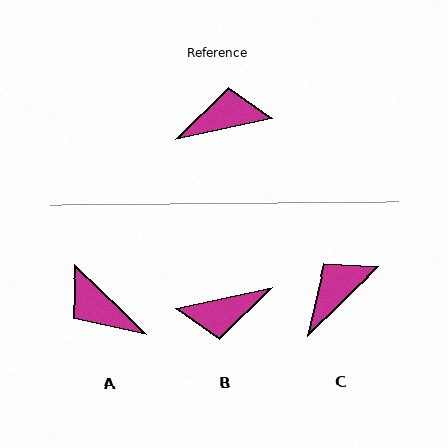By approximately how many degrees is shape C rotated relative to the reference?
Approximately 32 degrees counter-clockwise.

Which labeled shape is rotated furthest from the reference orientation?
B, about 180 degrees away.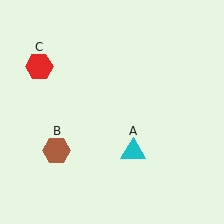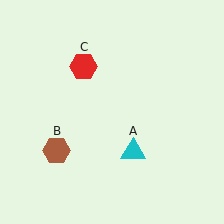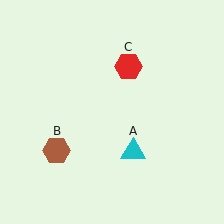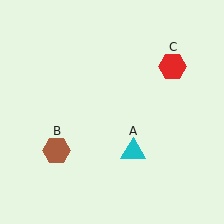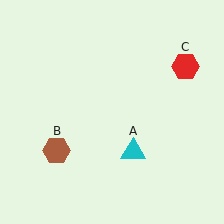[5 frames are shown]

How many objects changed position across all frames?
1 object changed position: red hexagon (object C).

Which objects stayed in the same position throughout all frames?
Cyan triangle (object A) and brown hexagon (object B) remained stationary.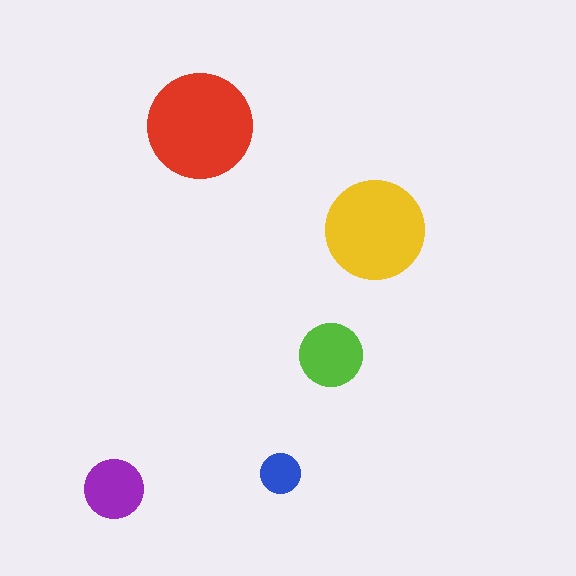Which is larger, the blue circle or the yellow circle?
The yellow one.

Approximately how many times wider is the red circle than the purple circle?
About 2 times wider.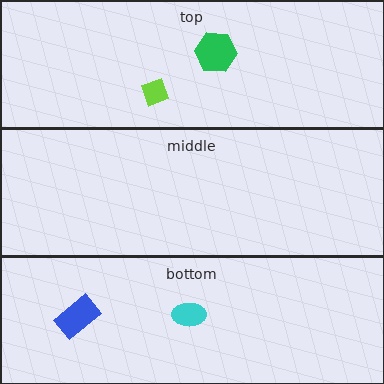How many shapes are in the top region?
2.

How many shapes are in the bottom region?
2.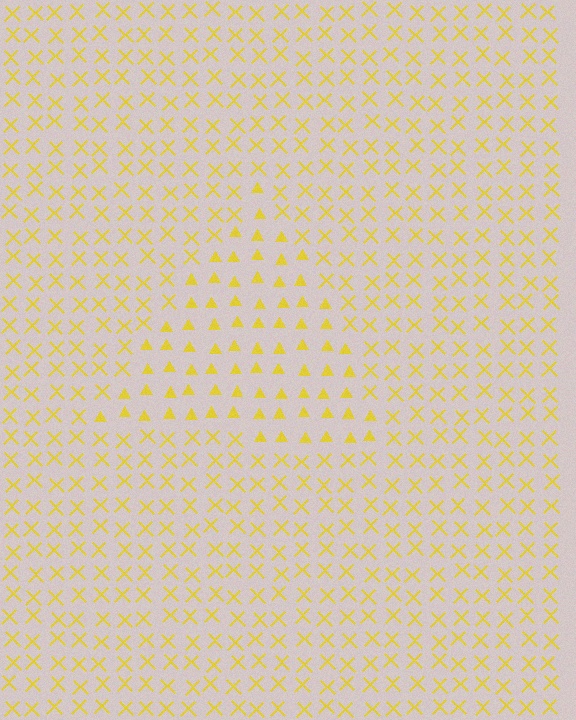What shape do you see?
I see a triangle.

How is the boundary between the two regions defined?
The boundary is defined by a change in element shape: triangles inside vs. X marks outside. All elements share the same color and spacing.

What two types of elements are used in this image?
The image uses triangles inside the triangle region and X marks outside it.